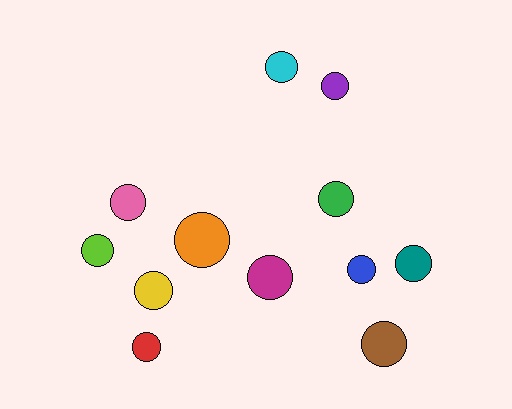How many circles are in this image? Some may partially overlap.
There are 12 circles.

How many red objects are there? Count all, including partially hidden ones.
There is 1 red object.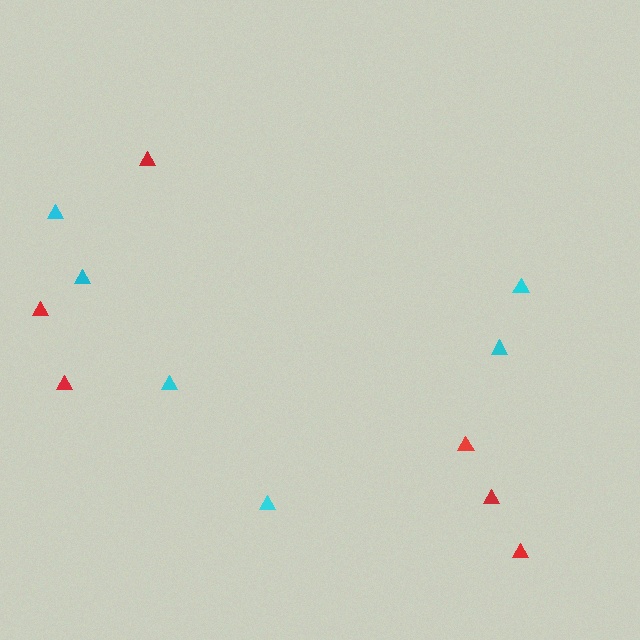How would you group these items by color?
There are 2 groups: one group of cyan triangles (6) and one group of red triangles (6).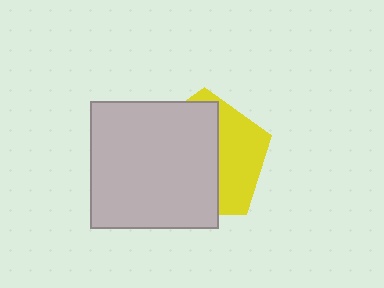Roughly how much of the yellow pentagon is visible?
A small part of it is visible (roughly 37%).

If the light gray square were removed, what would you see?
You would see the complete yellow pentagon.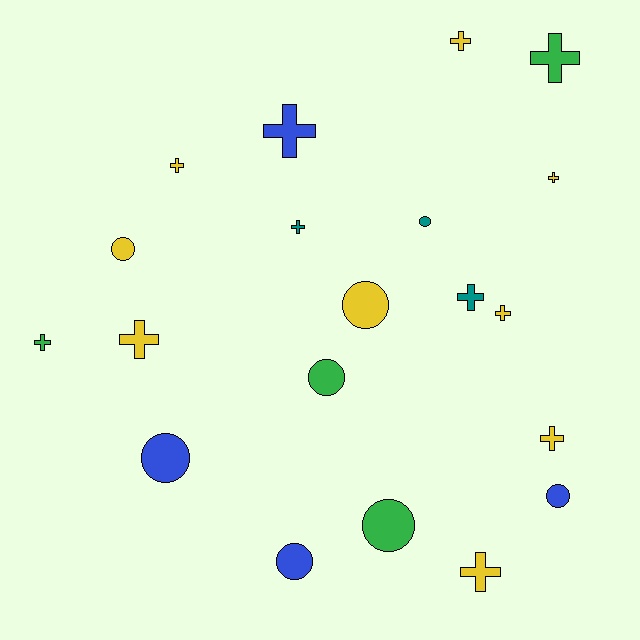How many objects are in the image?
There are 20 objects.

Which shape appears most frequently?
Cross, with 12 objects.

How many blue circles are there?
There are 3 blue circles.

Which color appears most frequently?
Yellow, with 9 objects.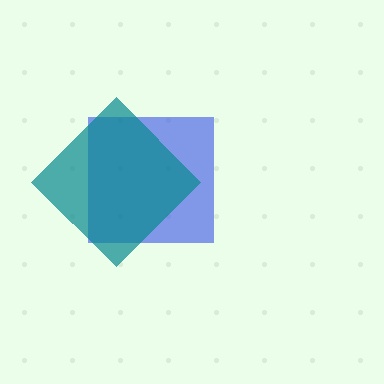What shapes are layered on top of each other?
The layered shapes are: a blue square, a teal diamond.